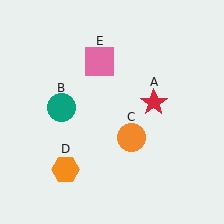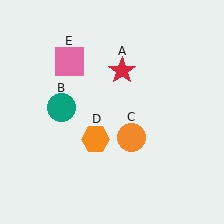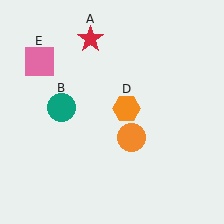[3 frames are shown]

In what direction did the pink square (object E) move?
The pink square (object E) moved left.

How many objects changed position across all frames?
3 objects changed position: red star (object A), orange hexagon (object D), pink square (object E).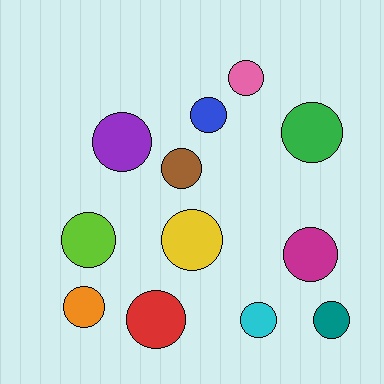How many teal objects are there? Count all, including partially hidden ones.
There is 1 teal object.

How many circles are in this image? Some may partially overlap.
There are 12 circles.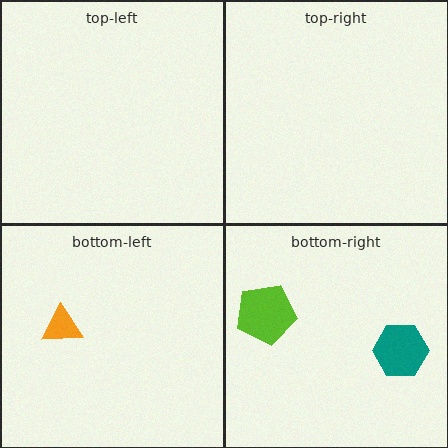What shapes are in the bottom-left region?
The orange triangle.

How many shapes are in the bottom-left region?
1.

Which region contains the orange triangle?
The bottom-left region.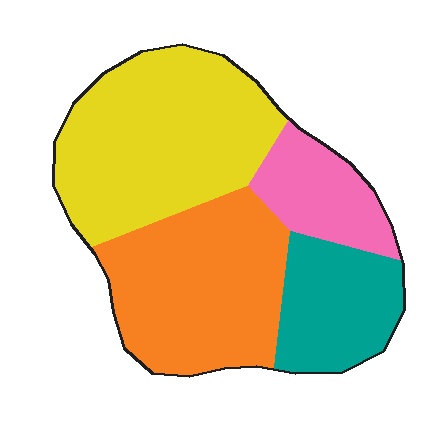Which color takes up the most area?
Yellow, at roughly 40%.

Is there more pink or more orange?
Orange.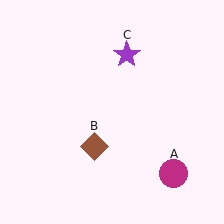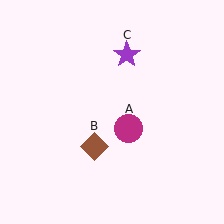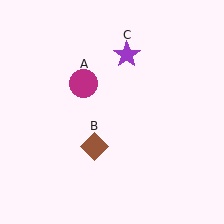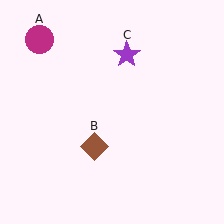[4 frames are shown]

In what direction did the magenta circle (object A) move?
The magenta circle (object A) moved up and to the left.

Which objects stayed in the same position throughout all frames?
Brown diamond (object B) and purple star (object C) remained stationary.